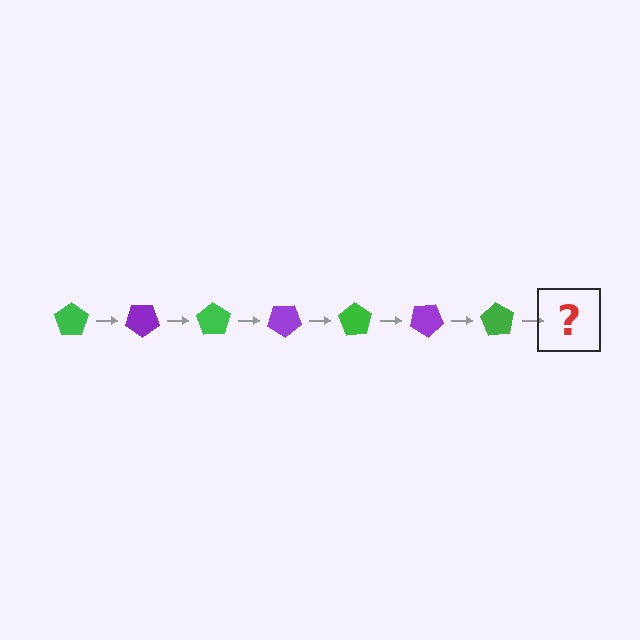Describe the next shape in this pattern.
It should be a purple pentagon, rotated 245 degrees from the start.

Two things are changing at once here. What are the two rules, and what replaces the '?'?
The two rules are that it rotates 35 degrees each step and the color cycles through green and purple. The '?' should be a purple pentagon, rotated 245 degrees from the start.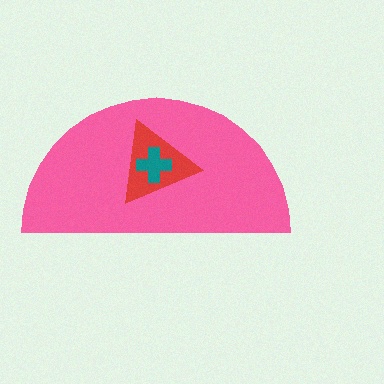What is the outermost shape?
The pink semicircle.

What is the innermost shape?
The teal cross.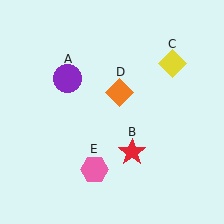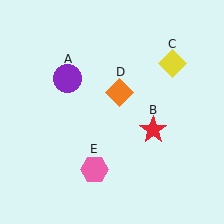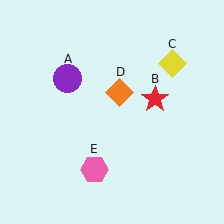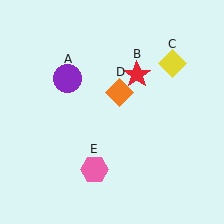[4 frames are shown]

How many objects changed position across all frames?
1 object changed position: red star (object B).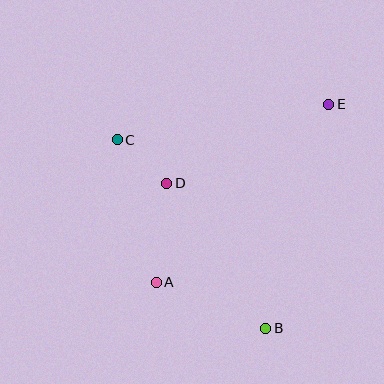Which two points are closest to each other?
Points C and D are closest to each other.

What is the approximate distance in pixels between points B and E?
The distance between B and E is approximately 233 pixels.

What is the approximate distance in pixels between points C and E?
The distance between C and E is approximately 215 pixels.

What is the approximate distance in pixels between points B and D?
The distance between B and D is approximately 176 pixels.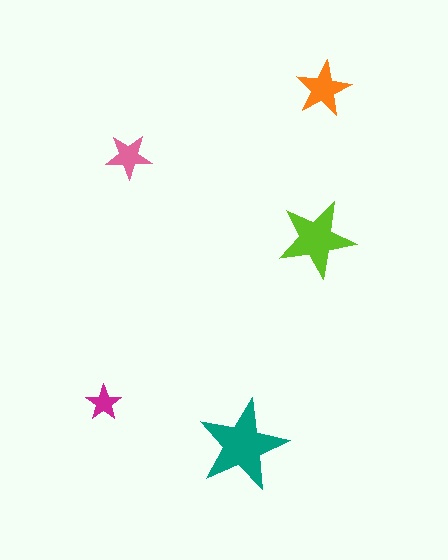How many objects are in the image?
There are 5 objects in the image.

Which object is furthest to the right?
The orange star is rightmost.